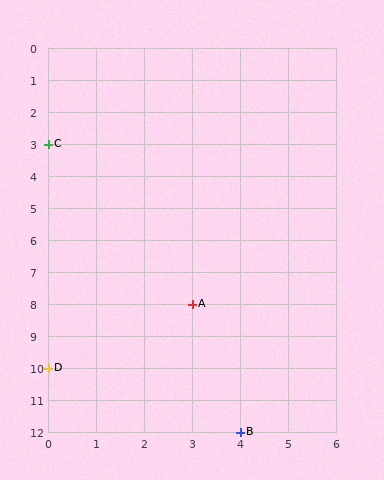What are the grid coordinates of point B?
Point B is at grid coordinates (4, 12).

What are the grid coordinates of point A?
Point A is at grid coordinates (3, 8).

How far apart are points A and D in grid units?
Points A and D are 3 columns and 2 rows apart (about 3.6 grid units diagonally).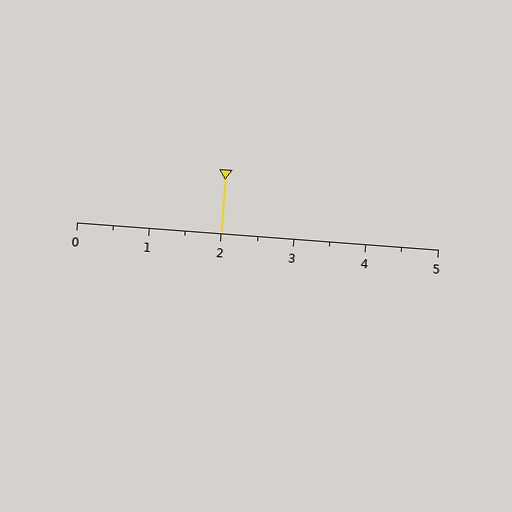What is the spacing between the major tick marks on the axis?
The major ticks are spaced 1 apart.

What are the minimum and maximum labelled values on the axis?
The axis runs from 0 to 5.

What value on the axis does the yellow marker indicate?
The marker indicates approximately 2.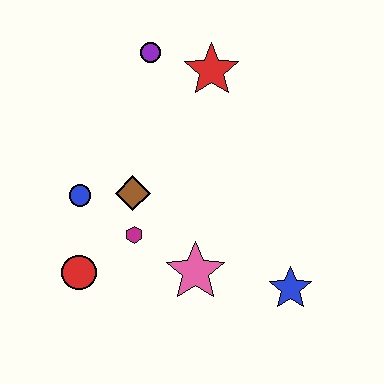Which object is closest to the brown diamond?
The magenta hexagon is closest to the brown diamond.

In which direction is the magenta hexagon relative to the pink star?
The magenta hexagon is to the left of the pink star.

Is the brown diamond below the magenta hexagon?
No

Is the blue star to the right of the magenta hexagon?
Yes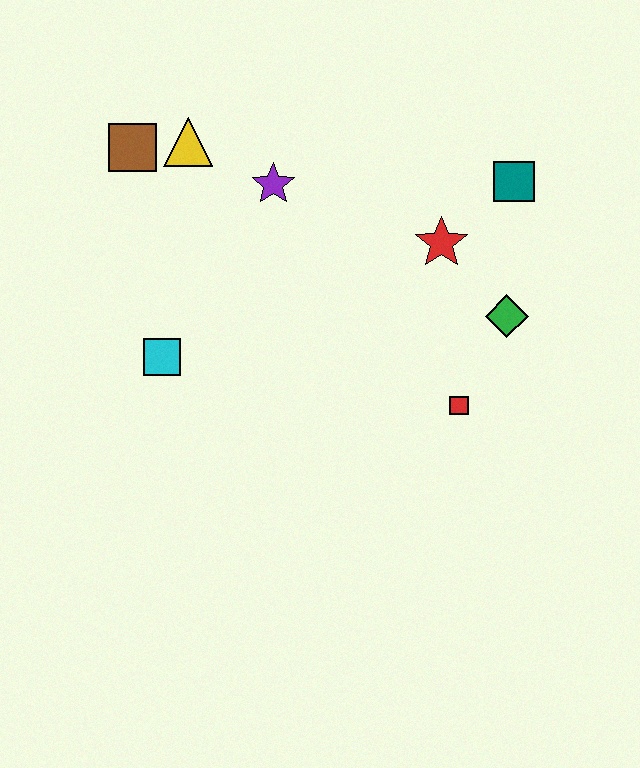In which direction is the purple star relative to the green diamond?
The purple star is to the left of the green diamond.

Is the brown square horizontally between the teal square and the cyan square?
No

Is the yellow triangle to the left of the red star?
Yes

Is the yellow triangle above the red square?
Yes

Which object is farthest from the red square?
The brown square is farthest from the red square.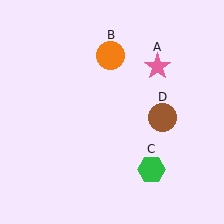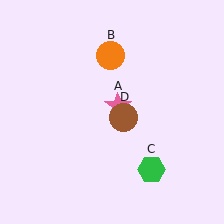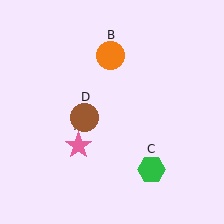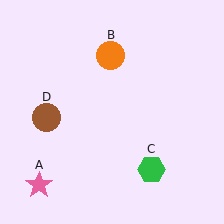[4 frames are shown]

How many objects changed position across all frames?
2 objects changed position: pink star (object A), brown circle (object D).